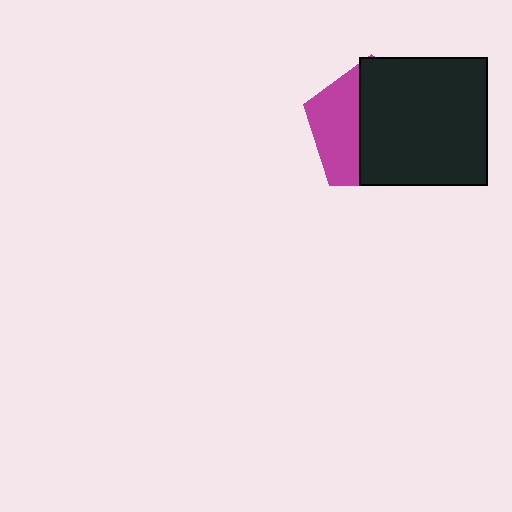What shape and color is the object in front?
The object in front is a black square.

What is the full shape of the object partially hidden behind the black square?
The partially hidden object is a magenta pentagon.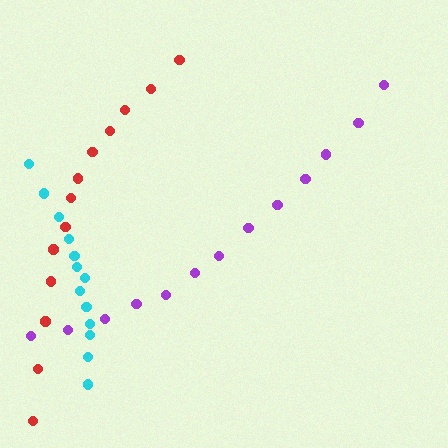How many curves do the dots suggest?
There are 3 distinct paths.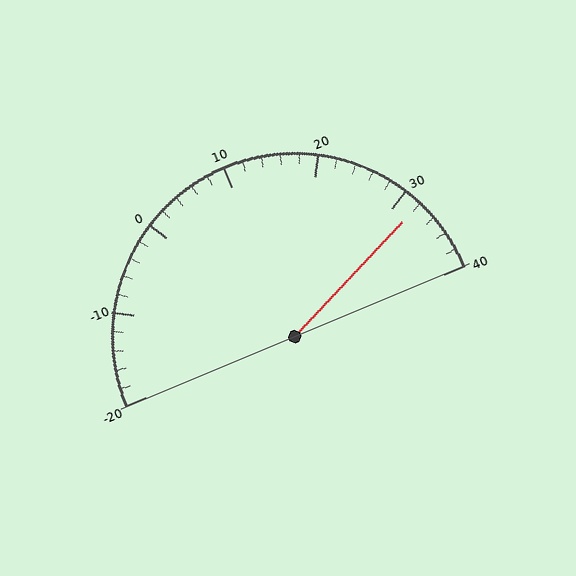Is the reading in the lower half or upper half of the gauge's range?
The reading is in the upper half of the range (-20 to 40).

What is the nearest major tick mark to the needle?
The nearest major tick mark is 30.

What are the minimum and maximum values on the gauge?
The gauge ranges from -20 to 40.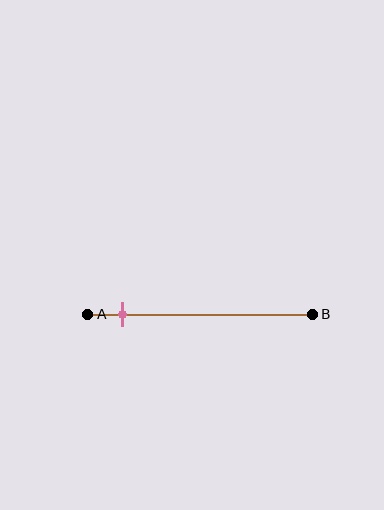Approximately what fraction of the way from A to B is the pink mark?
The pink mark is approximately 15% of the way from A to B.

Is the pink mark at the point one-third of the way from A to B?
No, the mark is at about 15% from A, not at the 33% one-third point.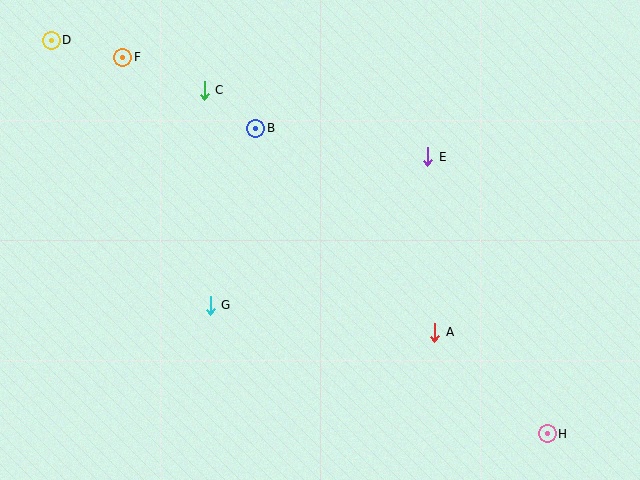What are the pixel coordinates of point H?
Point H is at (547, 434).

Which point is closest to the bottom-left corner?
Point G is closest to the bottom-left corner.